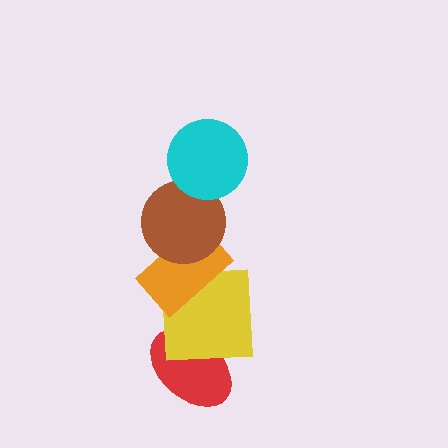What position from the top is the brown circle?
The brown circle is 2nd from the top.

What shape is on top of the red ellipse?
The yellow square is on top of the red ellipse.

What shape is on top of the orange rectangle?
The brown circle is on top of the orange rectangle.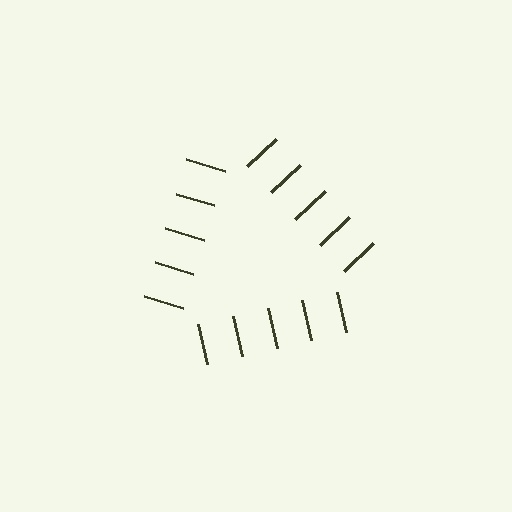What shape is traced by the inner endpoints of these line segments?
An illusory triangle — the line segments terminate on its edges but no continuous stroke is drawn.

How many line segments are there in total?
15 — 5 along each of the 3 edges.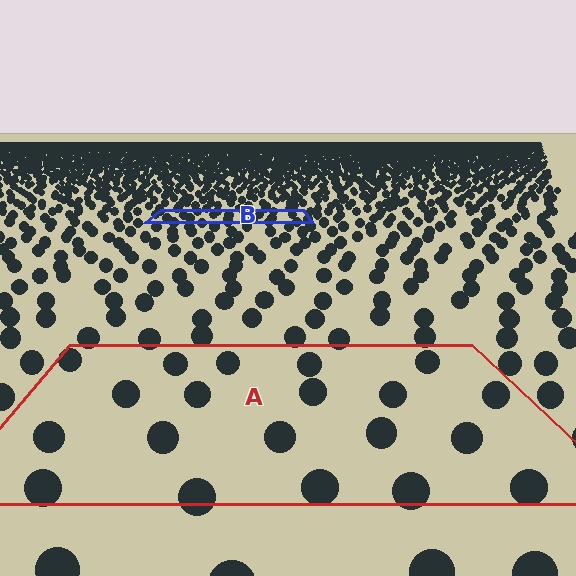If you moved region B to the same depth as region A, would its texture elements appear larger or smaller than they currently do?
They would appear larger. At a closer depth, the same texture elements are projected at a bigger on-screen size.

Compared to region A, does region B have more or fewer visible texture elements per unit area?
Region B has more texture elements per unit area — they are packed more densely because it is farther away.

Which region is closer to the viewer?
Region A is closer. The texture elements there are larger and more spread out.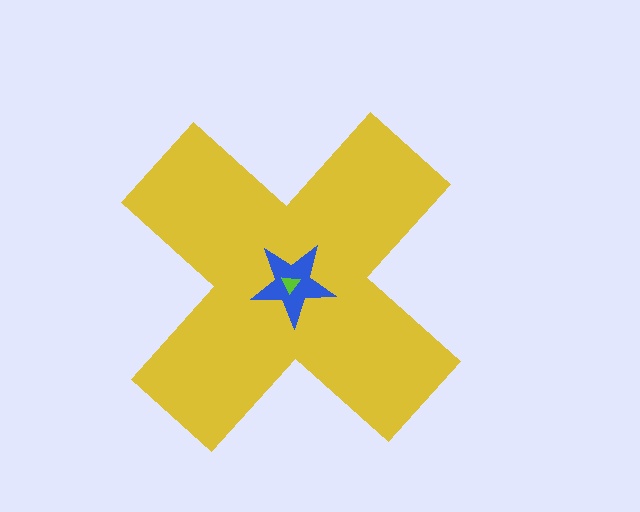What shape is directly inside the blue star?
The lime triangle.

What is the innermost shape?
The lime triangle.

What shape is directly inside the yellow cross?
The blue star.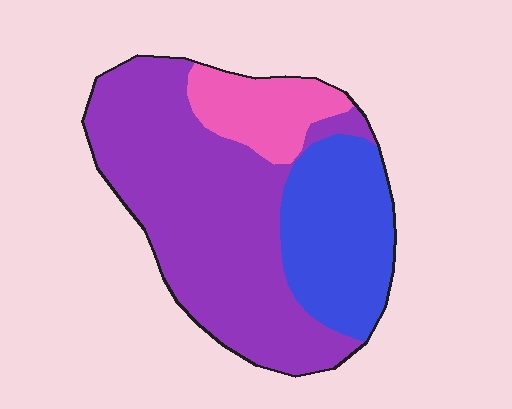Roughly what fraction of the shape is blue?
Blue covers about 25% of the shape.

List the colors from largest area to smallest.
From largest to smallest: purple, blue, pink.